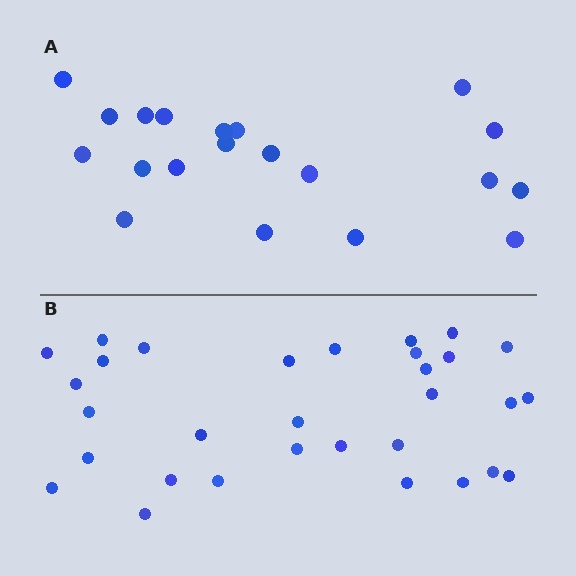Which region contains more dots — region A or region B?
Region B (the bottom region) has more dots.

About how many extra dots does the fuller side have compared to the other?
Region B has roughly 12 or so more dots than region A.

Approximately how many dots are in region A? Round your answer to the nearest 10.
About 20 dots.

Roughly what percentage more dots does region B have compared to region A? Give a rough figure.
About 55% more.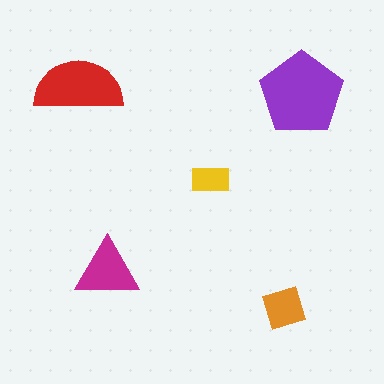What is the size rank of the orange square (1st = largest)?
4th.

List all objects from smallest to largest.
The yellow rectangle, the orange square, the magenta triangle, the red semicircle, the purple pentagon.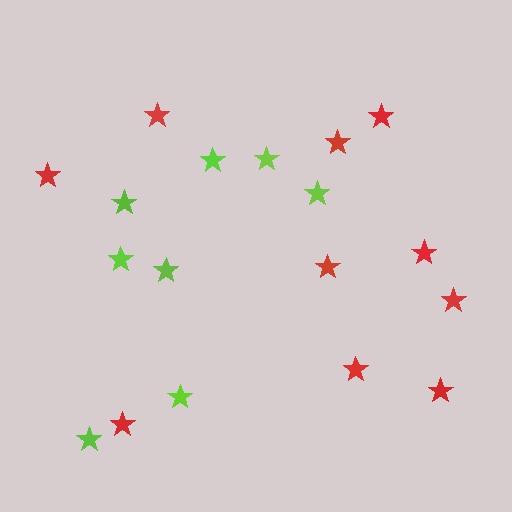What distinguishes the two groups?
There are 2 groups: one group of red stars (10) and one group of lime stars (8).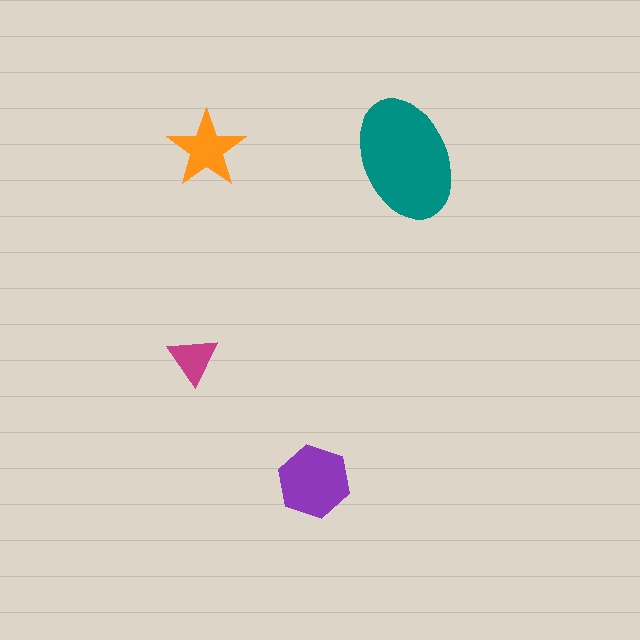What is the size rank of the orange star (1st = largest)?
3rd.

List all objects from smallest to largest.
The magenta triangle, the orange star, the purple hexagon, the teal ellipse.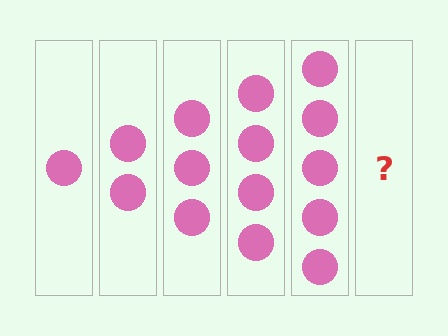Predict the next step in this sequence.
The next step is 6 circles.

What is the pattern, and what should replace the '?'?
The pattern is that each step adds one more circle. The '?' should be 6 circles.